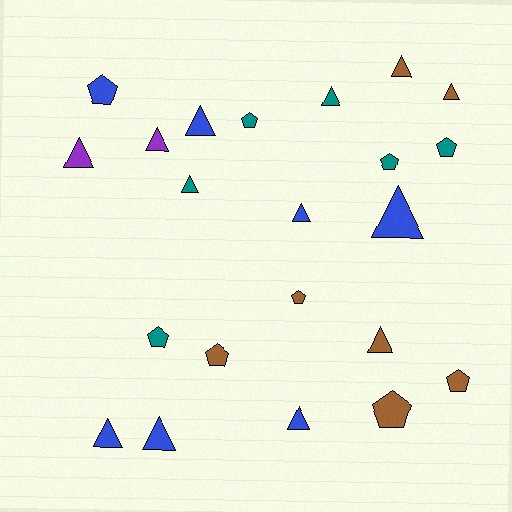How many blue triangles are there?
There are 6 blue triangles.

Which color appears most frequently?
Blue, with 7 objects.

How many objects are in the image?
There are 22 objects.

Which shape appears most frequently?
Triangle, with 13 objects.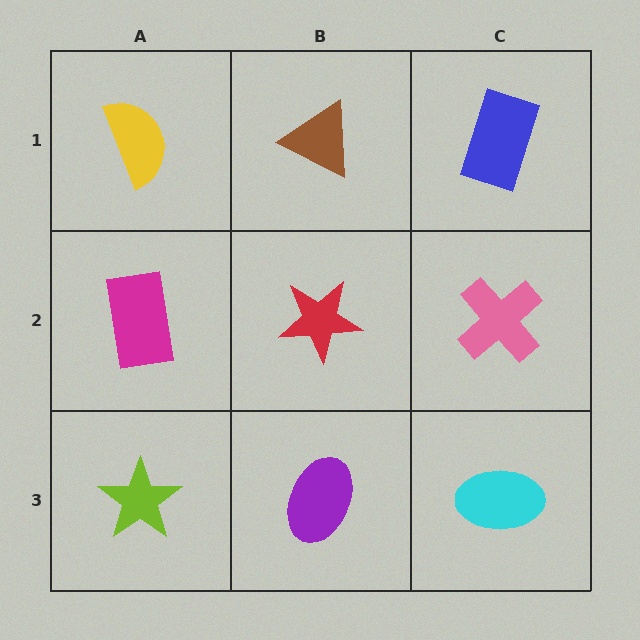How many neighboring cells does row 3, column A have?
2.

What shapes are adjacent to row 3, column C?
A pink cross (row 2, column C), a purple ellipse (row 3, column B).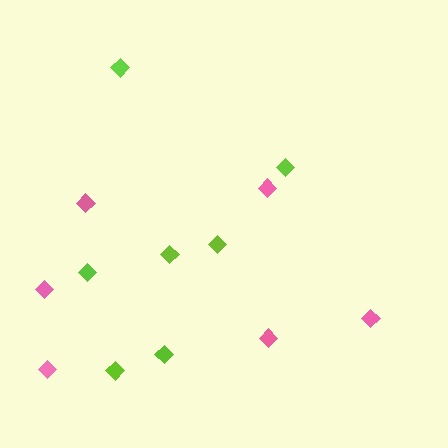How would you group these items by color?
There are 2 groups: one group of lime diamonds (7) and one group of pink diamonds (6).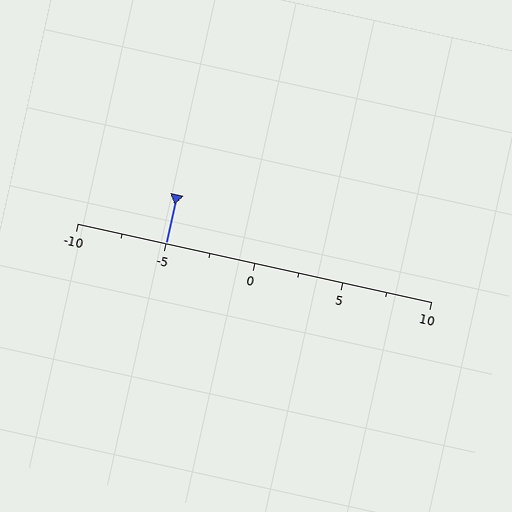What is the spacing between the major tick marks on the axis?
The major ticks are spaced 5 apart.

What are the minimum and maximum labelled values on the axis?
The axis runs from -10 to 10.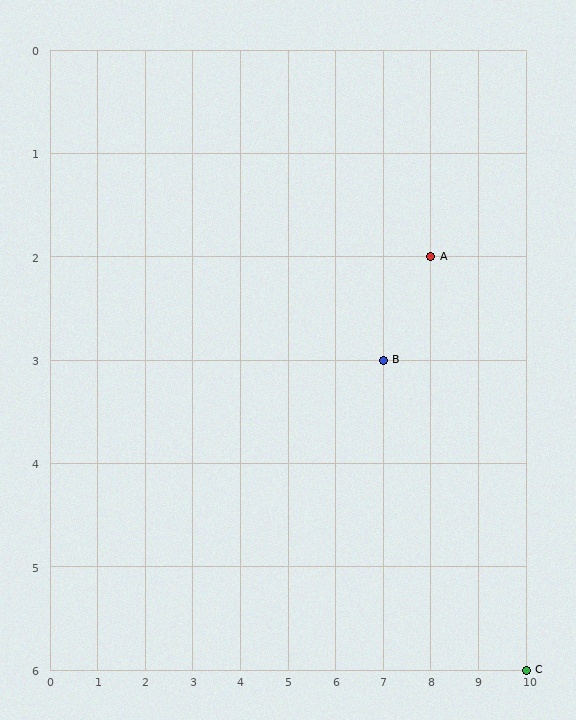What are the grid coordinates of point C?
Point C is at grid coordinates (10, 6).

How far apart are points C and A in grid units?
Points C and A are 2 columns and 4 rows apart (about 4.5 grid units diagonally).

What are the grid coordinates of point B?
Point B is at grid coordinates (7, 3).